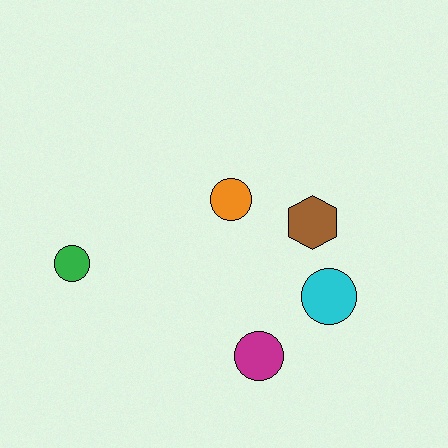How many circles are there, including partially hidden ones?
There are 4 circles.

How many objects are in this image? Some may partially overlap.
There are 5 objects.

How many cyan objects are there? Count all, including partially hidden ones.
There is 1 cyan object.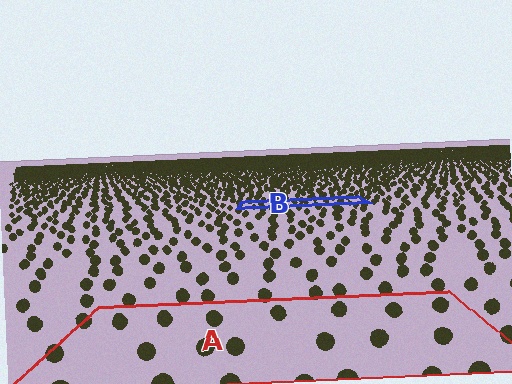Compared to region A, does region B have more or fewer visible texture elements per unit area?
Region B has more texture elements per unit area — they are packed more densely because it is farther away.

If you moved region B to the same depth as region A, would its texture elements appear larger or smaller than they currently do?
They would appear larger. At a closer depth, the same texture elements are projected at a bigger on-screen size.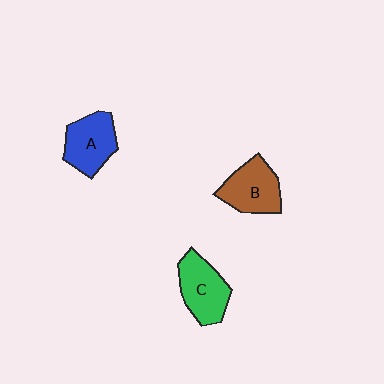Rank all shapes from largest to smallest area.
From largest to smallest: C (green), A (blue), B (brown).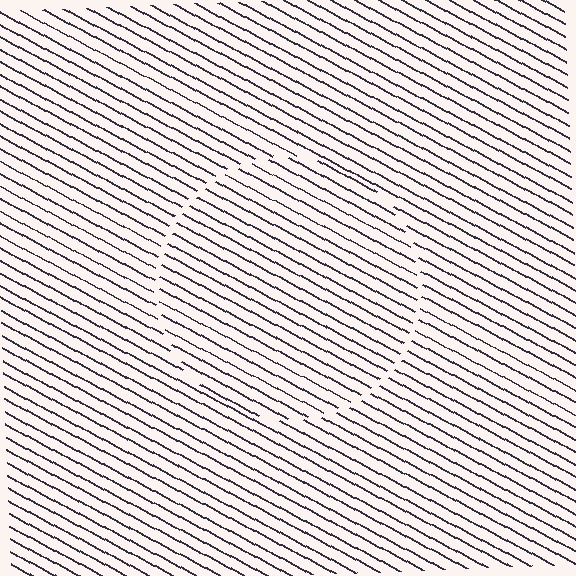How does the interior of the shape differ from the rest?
The interior of the shape contains the same grating, shifted by half a period — the contour is defined by the phase discontinuity where line-ends from the inner and outer gratings abut.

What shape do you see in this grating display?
An illusory circle. The interior of the shape contains the same grating, shifted by half a period — the contour is defined by the phase discontinuity where line-ends from the inner and outer gratings abut.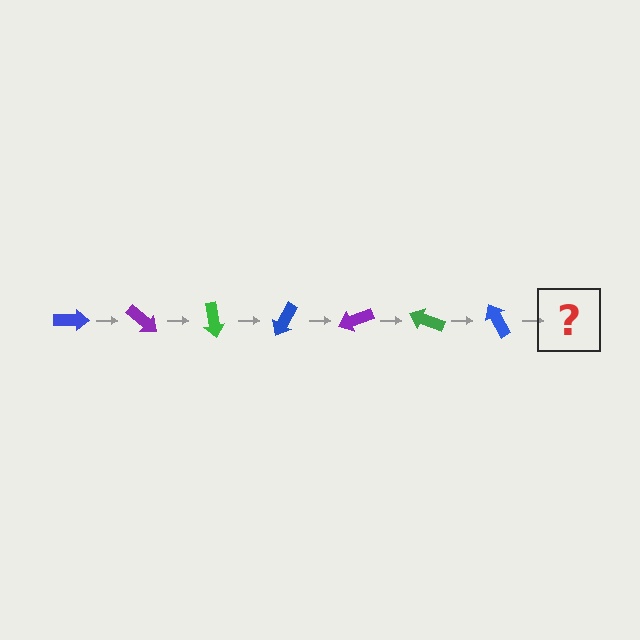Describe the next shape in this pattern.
It should be a purple arrow, rotated 280 degrees from the start.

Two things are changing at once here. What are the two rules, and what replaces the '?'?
The two rules are that it rotates 40 degrees each step and the color cycles through blue, purple, and green. The '?' should be a purple arrow, rotated 280 degrees from the start.